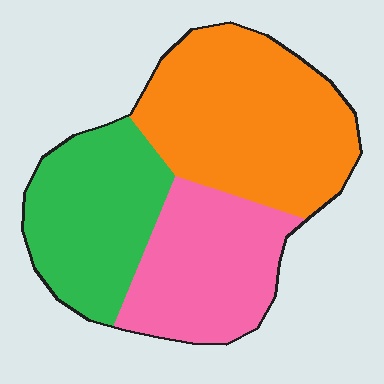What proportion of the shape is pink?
Pink takes up about one quarter (1/4) of the shape.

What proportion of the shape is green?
Green takes up between a quarter and a half of the shape.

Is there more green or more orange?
Orange.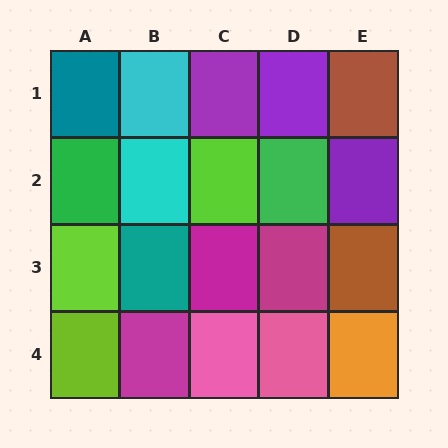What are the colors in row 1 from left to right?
Teal, cyan, purple, purple, brown.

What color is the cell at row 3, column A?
Lime.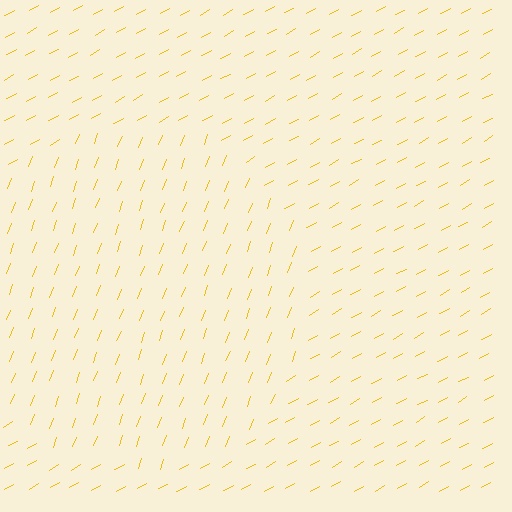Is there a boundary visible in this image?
Yes, there is a texture boundary formed by a change in line orientation.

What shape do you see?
I see a circle.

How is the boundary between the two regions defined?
The boundary is defined purely by a change in line orientation (approximately 40 degrees difference). All lines are the same color and thickness.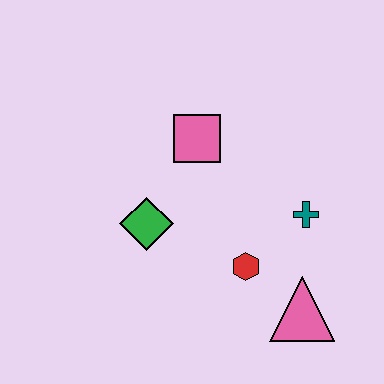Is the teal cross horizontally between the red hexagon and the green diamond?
No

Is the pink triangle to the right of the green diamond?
Yes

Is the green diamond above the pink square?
No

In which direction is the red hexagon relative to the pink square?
The red hexagon is below the pink square.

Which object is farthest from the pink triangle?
The pink square is farthest from the pink triangle.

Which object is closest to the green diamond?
The pink square is closest to the green diamond.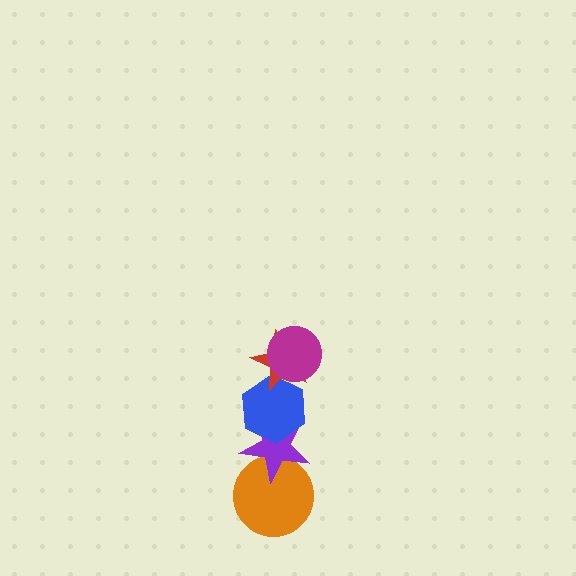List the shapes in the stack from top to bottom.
From top to bottom: the magenta circle, the red star, the blue hexagon, the purple star, the orange circle.